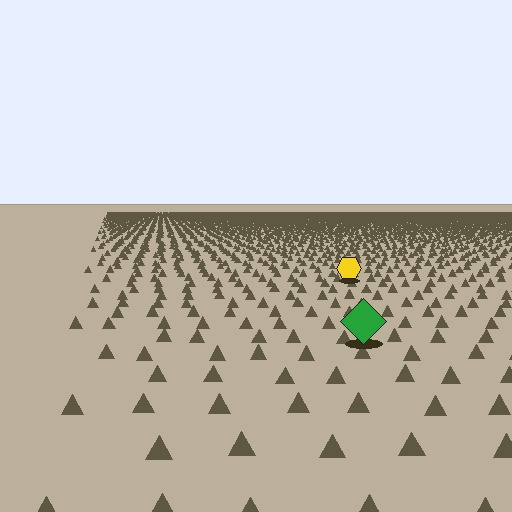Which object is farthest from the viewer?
The yellow hexagon is farthest from the viewer. It appears smaller and the ground texture around it is denser.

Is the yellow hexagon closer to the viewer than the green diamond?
No. The green diamond is closer — you can tell from the texture gradient: the ground texture is coarser near it.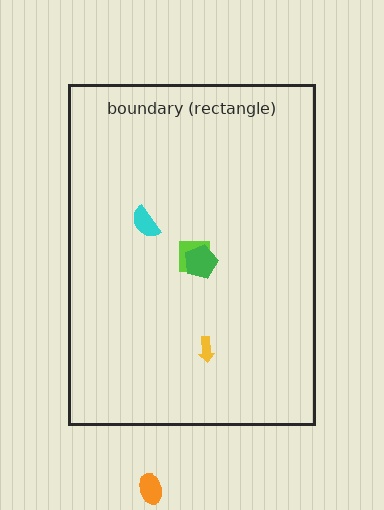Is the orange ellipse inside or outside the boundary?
Outside.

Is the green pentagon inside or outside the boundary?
Inside.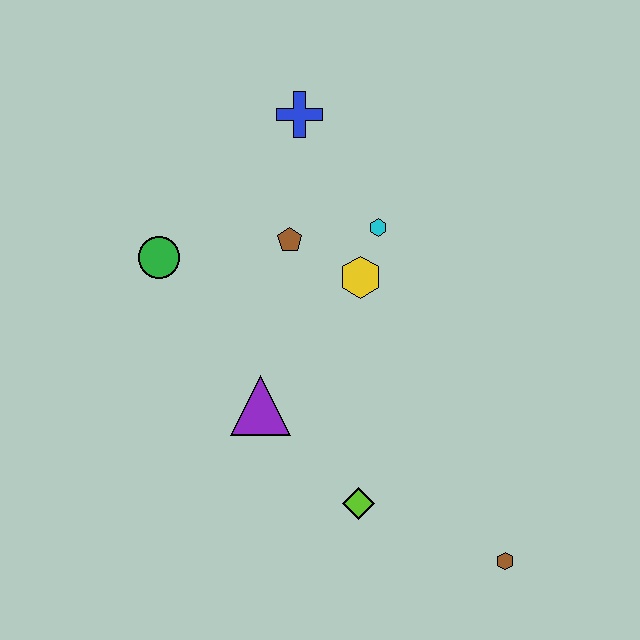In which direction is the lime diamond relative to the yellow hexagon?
The lime diamond is below the yellow hexagon.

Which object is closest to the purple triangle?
The lime diamond is closest to the purple triangle.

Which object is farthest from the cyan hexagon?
The brown hexagon is farthest from the cyan hexagon.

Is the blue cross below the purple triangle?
No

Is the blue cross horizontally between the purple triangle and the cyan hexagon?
Yes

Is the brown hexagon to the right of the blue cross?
Yes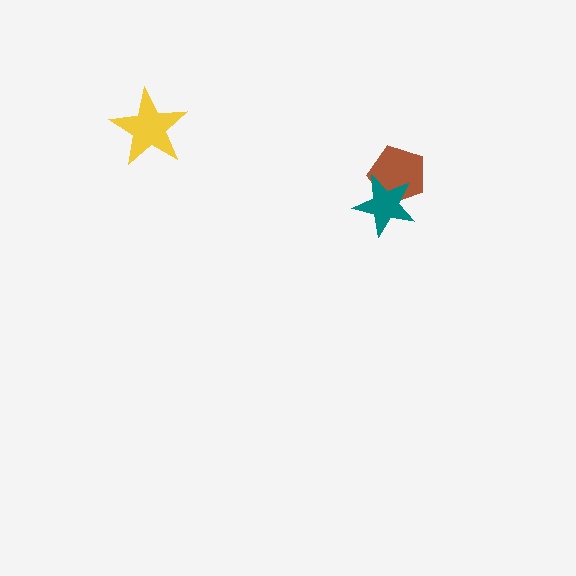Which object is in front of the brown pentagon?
The teal star is in front of the brown pentagon.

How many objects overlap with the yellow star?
0 objects overlap with the yellow star.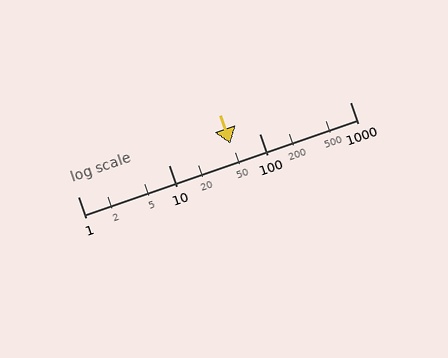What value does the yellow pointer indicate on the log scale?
The pointer indicates approximately 48.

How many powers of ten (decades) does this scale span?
The scale spans 3 decades, from 1 to 1000.